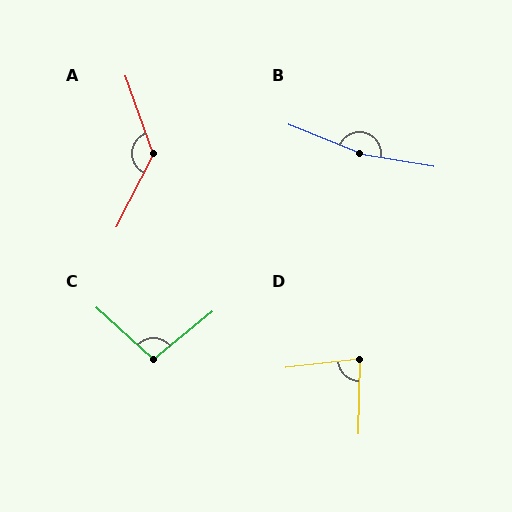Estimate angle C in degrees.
Approximately 98 degrees.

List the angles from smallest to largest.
D (82°), C (98°), A (133°), B (168°).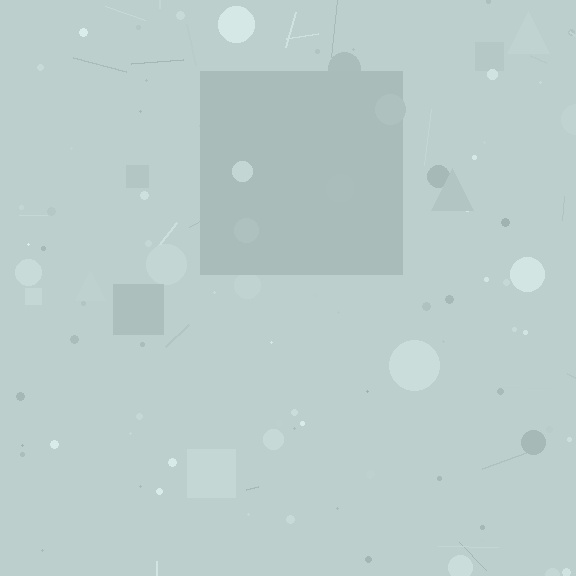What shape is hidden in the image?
A square is hidden in the image.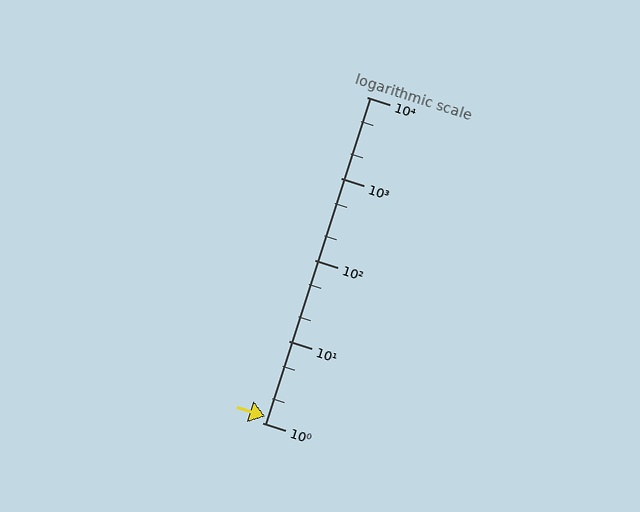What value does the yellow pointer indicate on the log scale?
The pointer indicates approximately 1.2.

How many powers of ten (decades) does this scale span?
The scale spans 4 decades, from 1 to 10000.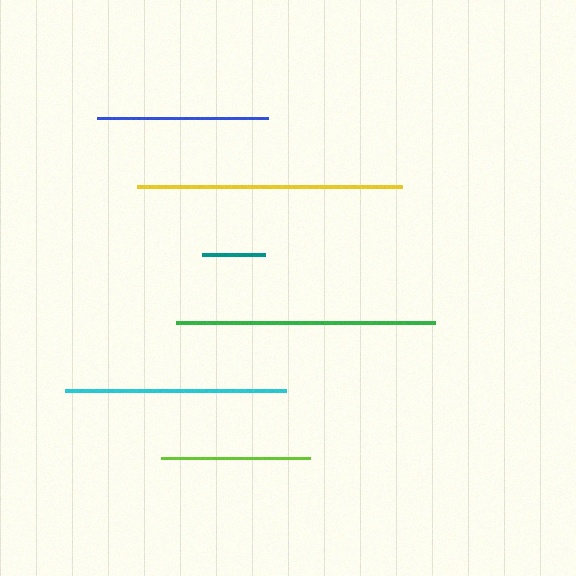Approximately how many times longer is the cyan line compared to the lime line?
The cyan line is approximately 1.5 times the length of the lime line.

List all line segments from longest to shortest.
From longest to shortest: yellow, green, cyan, blue, lime, teal.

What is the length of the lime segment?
The lime segment is approximately 149 pixels long.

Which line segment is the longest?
The yellow line is the longest at approximately 266 pixels.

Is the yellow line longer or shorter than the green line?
The yellow line is longer than the green line.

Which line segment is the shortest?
The teal line is the shortest at approximately 63 pixels.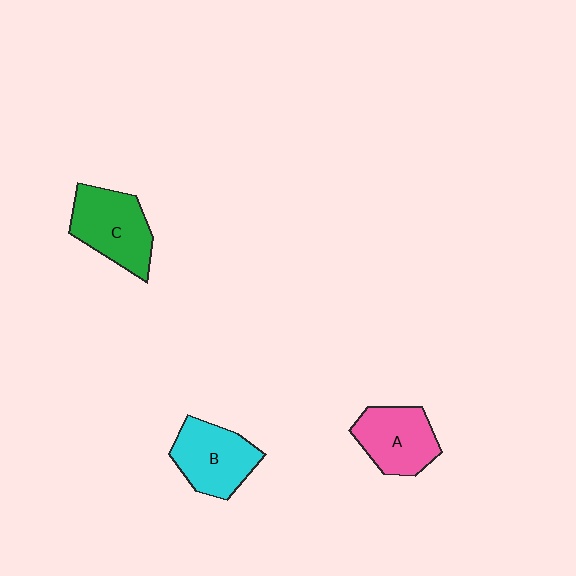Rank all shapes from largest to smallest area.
From largest to smallest: C (green), B (cyan), A (pink).